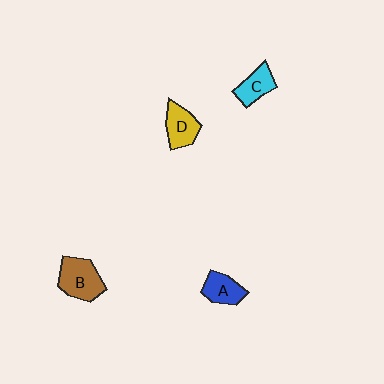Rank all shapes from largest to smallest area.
From largest to smallest: B (brown), D (yellow), A (blue), C (cyan).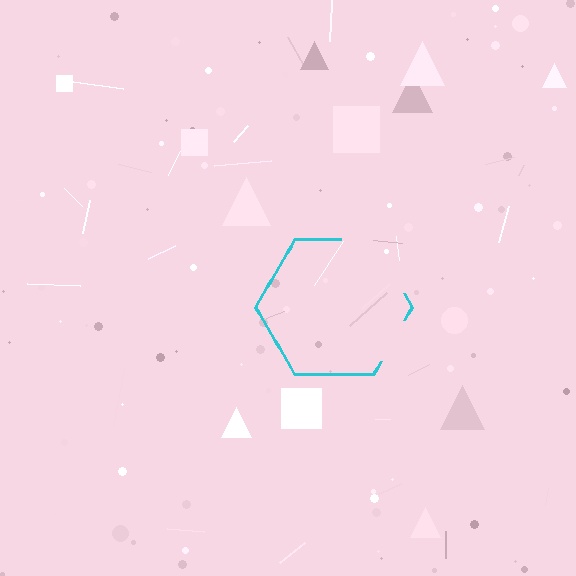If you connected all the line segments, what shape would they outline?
They would outline a hexagon.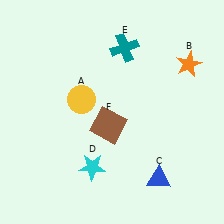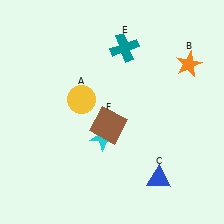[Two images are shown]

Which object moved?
The cyan star (D) moved up.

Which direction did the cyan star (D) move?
The cyan star (D) moved up.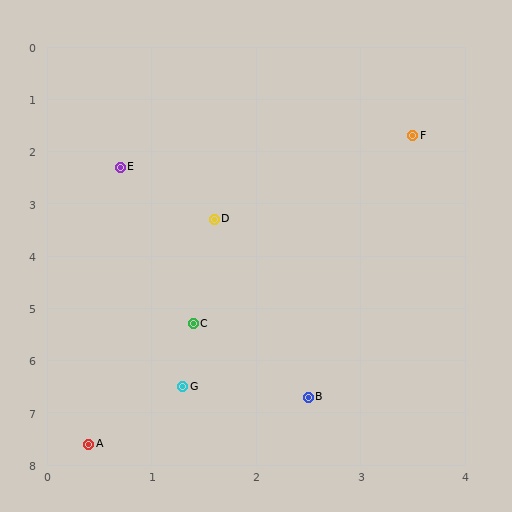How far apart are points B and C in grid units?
Points B and C are about 1.8 grid units apart.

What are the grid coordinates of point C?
Point C is at approximately (1.4, 5.3).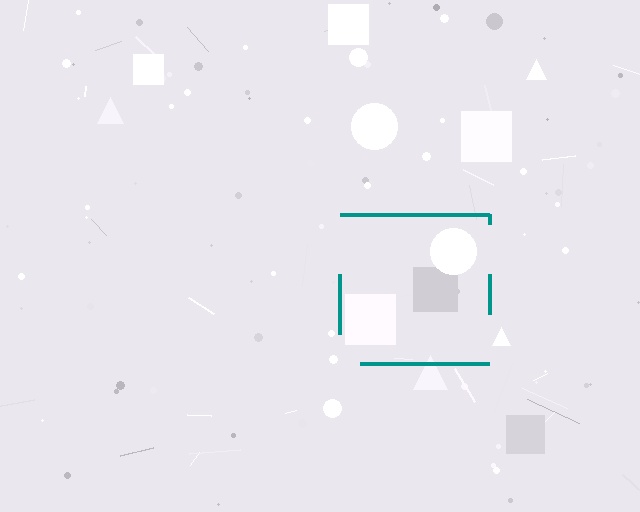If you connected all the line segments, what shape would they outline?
They would outline a square.